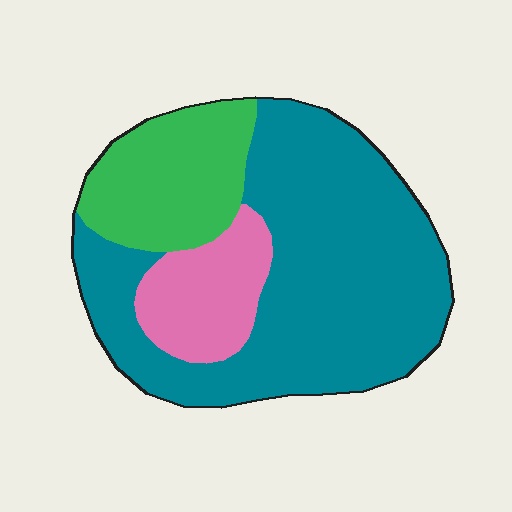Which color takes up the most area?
Teal, at roughly 65%.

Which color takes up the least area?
Pink, at roughly 15%.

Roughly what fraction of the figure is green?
Green covers around 20% of the figure.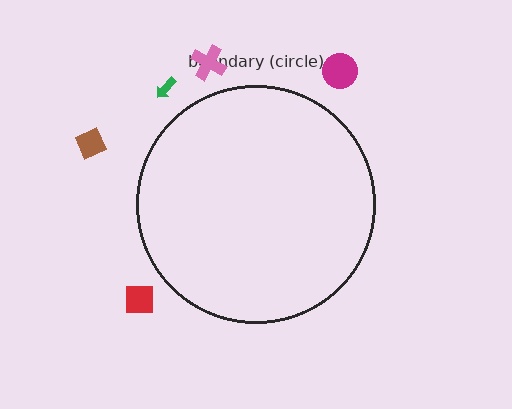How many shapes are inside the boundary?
0 inside, 5 outside.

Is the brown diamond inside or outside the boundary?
Outside.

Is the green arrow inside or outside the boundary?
Outside.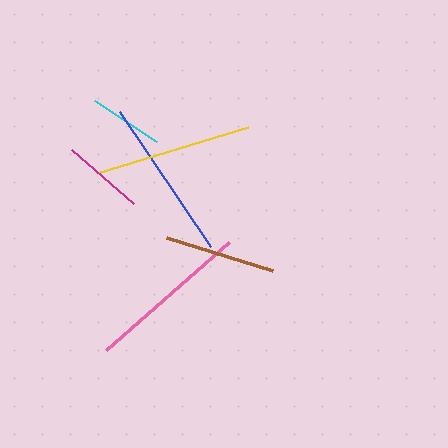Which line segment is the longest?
The pink line is the longest at approximately 164 pixels.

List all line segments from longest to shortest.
From longest to shortest: pink, blue, yellow, brown, magenta, cyan.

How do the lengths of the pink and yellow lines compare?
The pink and yellow lines are approximately the same length.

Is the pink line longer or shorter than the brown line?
The pink line is longer than the brown line.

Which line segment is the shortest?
The cyan line is the shortest at approximately 75 pixels.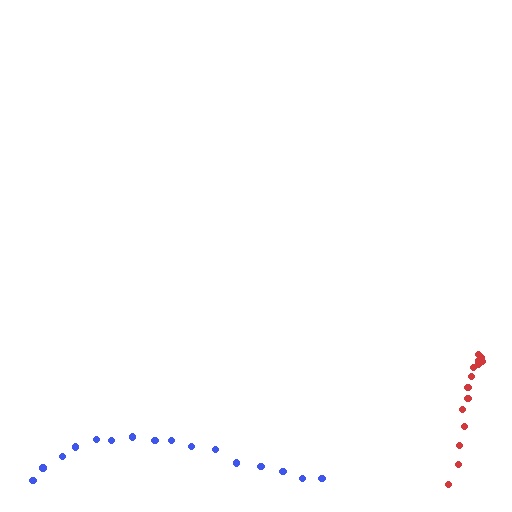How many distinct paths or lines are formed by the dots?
There are 2 distinct paths.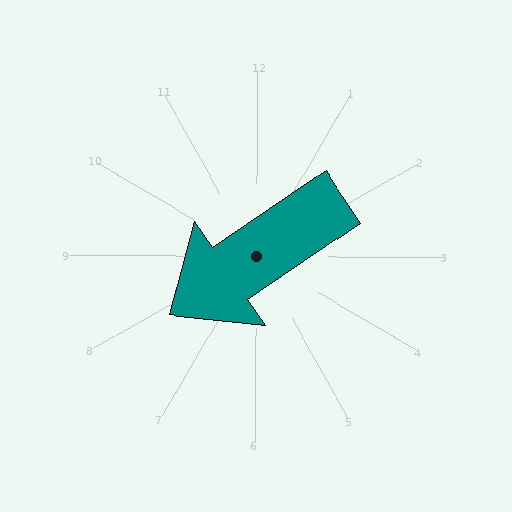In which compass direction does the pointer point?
Southwest.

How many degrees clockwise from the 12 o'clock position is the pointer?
Approximately 236 degrees.